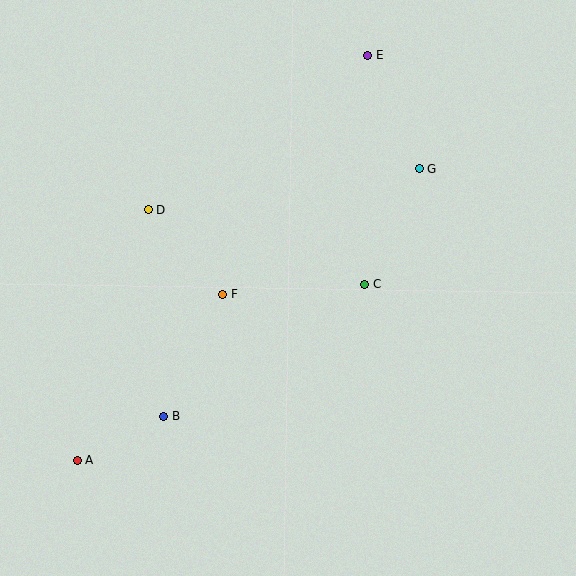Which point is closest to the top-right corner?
Point E is closest to the top-right corner.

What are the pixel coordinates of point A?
Point A is at (78, 460).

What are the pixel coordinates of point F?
Point F is at (223, 294).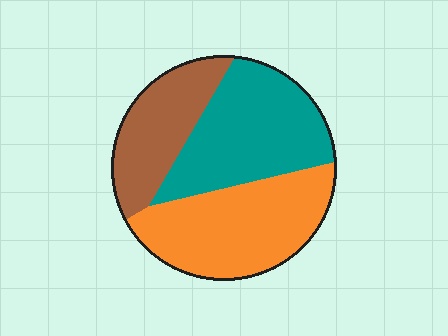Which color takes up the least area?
Brown, at roughly 25%.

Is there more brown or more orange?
Orange.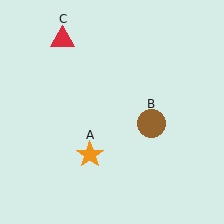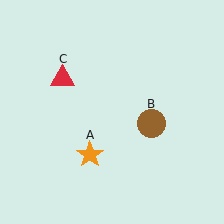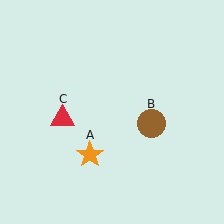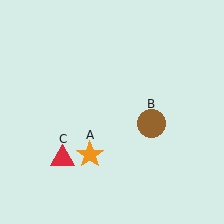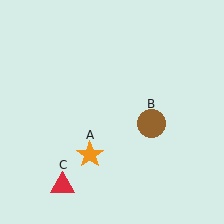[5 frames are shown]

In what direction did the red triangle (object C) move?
The red triangle (object C) moved down.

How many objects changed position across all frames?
1 object changed position: red triangle (object C).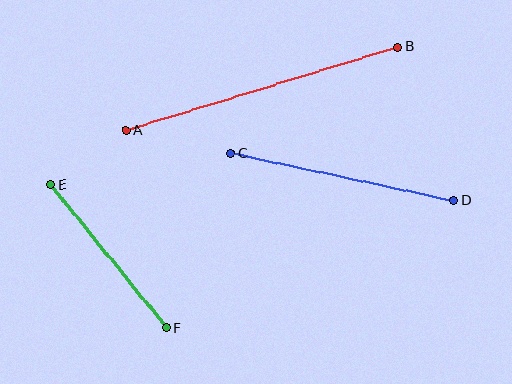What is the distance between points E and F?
The distance is approximately 185 pixels.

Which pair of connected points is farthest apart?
Points A and B are farthest apart.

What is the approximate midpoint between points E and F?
The midpoint is at approximately (108, 256) pixels.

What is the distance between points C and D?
The distance is approximately 228 pixels.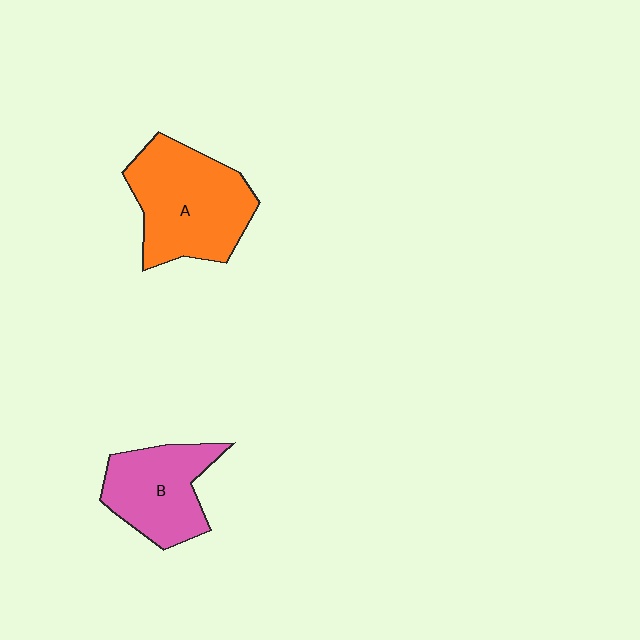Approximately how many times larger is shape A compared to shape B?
Approximately 1.4 times.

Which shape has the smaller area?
Shape B (pink).